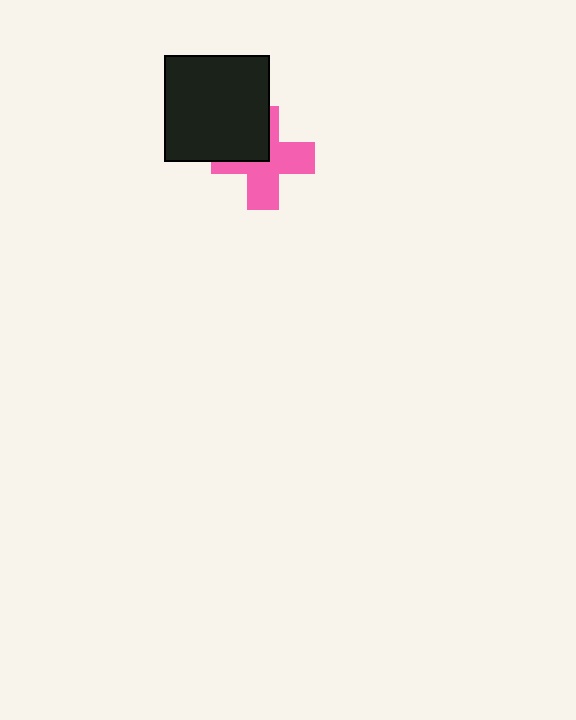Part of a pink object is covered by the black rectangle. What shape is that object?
It is a cross.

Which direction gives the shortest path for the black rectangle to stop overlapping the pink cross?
Moving toward the upper-left gives the shortest separation.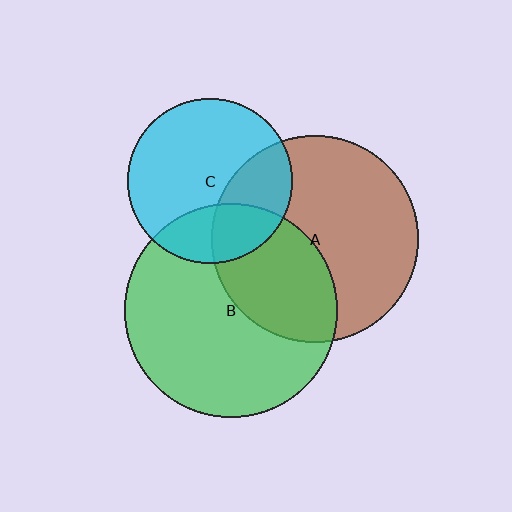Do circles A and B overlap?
Yes.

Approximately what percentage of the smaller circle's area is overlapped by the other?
Approximately 40%.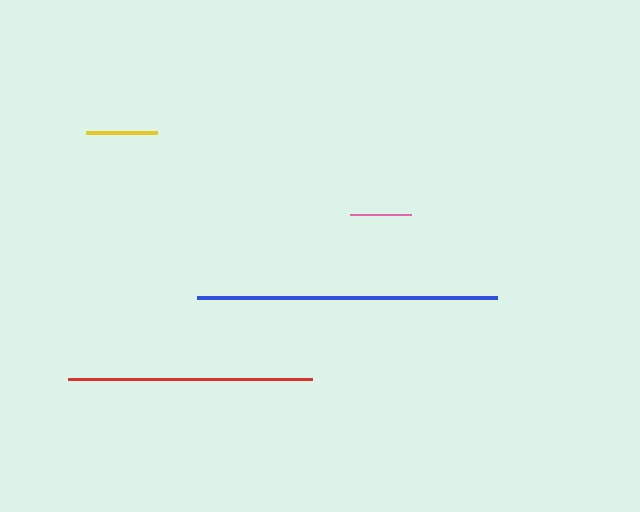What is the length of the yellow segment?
The yellow segment is approximately 71 pixels long.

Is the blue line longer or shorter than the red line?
The blue line is longer than the red line.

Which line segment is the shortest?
The pink line is the shortest at approximately 61 pixels.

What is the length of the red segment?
The red segment is approximately 245 pixels long.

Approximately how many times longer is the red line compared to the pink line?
The red line is approximately 4.0 times the length of the pink line.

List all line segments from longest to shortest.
From longest to shortest: blue, red, yellow, pink.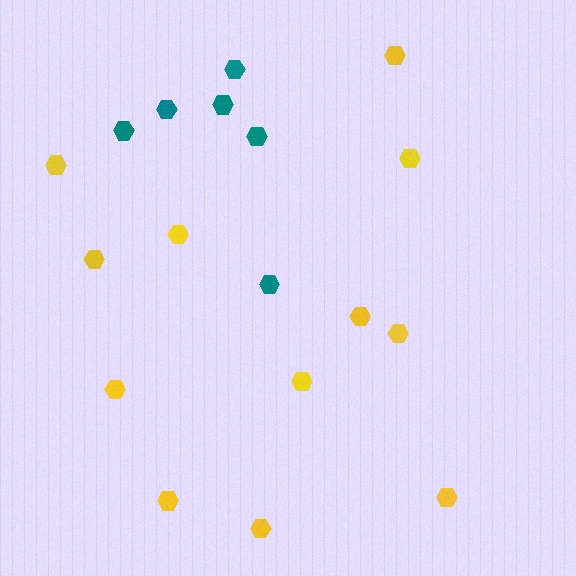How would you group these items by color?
There are 2 groups: one group of yellow hexagons (12) and one group of teal hexagons (6).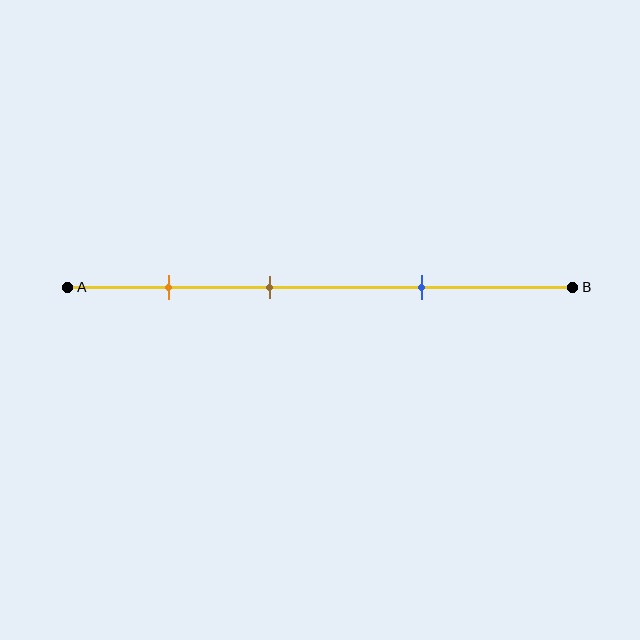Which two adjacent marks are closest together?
The orange and brown marks are the closest adjacent pair.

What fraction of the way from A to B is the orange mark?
The orange mark is approximately 20% (0.2) of the way from A to B.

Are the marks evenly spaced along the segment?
Yes, the marks are approximately evenly spaced.